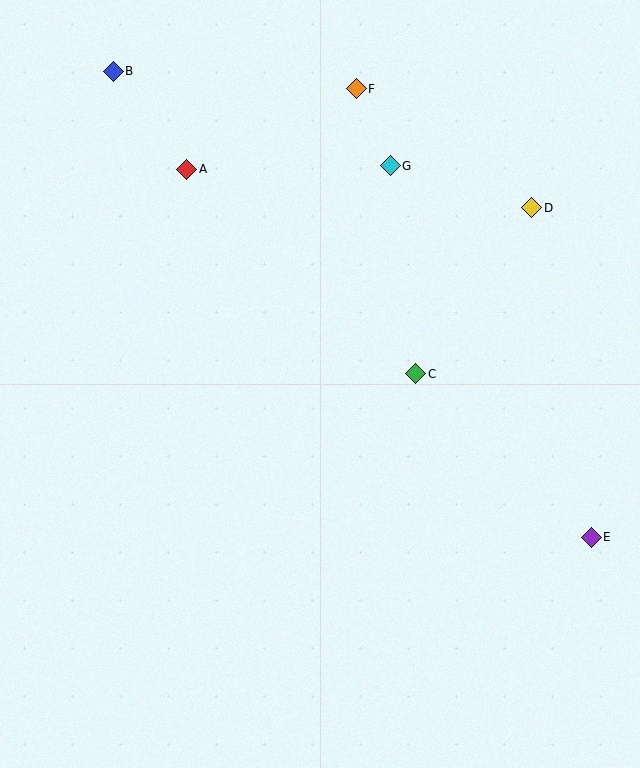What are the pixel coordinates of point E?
Point E is at (591, 537).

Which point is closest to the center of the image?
Point C at (416, 374) is closest to the center.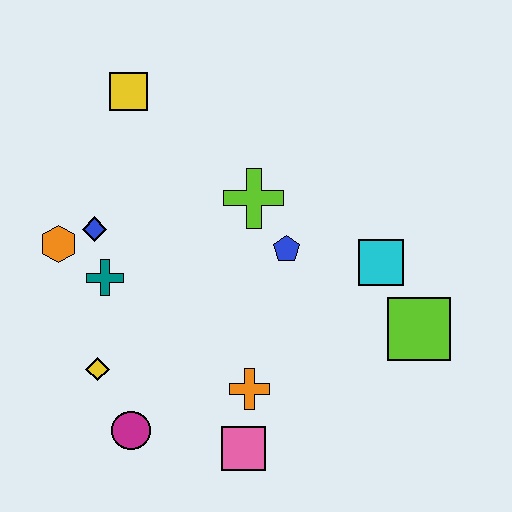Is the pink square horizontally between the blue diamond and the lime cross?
Yes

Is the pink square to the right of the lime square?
No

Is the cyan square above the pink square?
Yes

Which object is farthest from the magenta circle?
The yellow square is farthest from the magenta circle.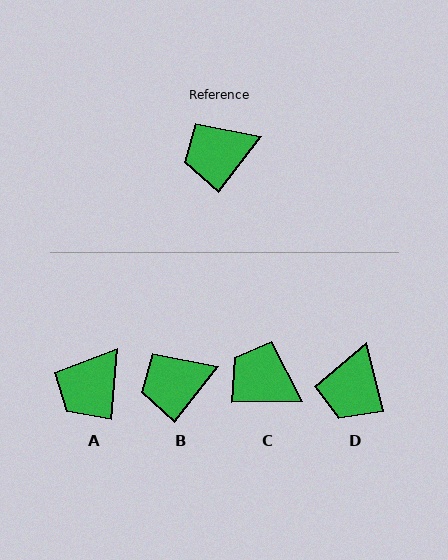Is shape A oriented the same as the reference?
No, it is off by about 33 degrees.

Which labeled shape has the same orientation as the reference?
B.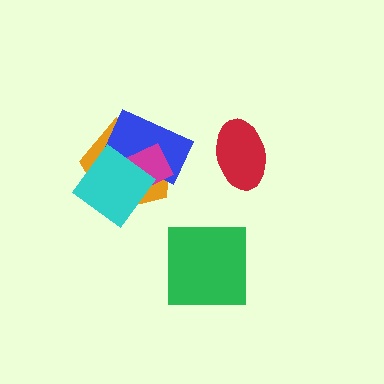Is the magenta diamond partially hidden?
Yes, it is partially covered by another shape.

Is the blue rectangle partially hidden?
Yes, it is partially covered by another shape.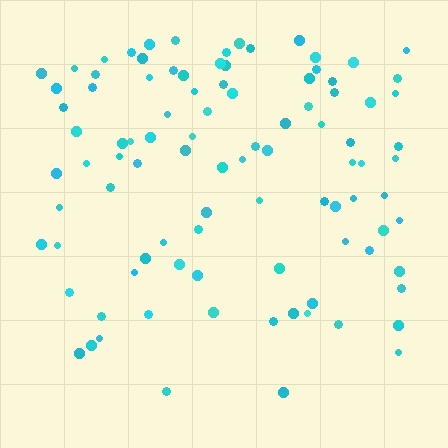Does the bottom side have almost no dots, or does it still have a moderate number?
Still a moderate number, just noticeably fewer than the top.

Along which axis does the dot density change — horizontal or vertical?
Vertical.